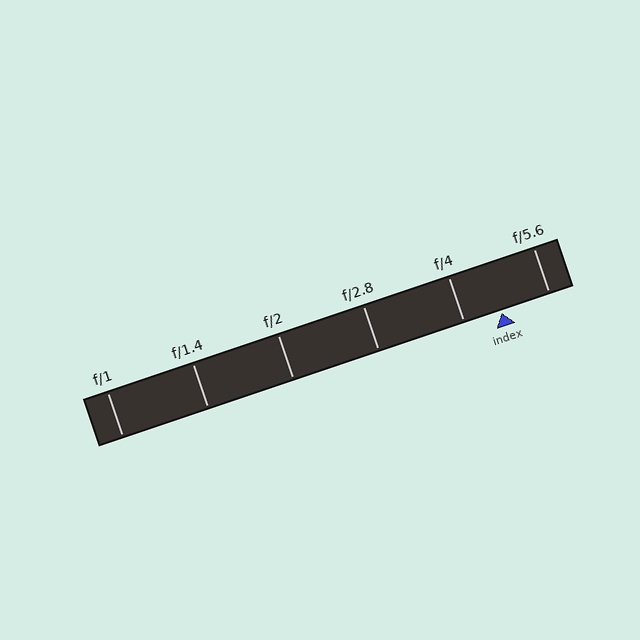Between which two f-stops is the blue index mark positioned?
The index mark is between f/4 and f/5.6.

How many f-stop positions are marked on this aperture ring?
There are 6 f-stop positions marked.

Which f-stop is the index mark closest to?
The index mark is closest to f/4.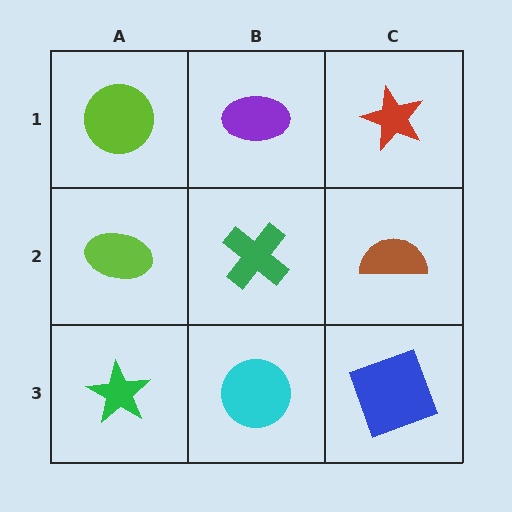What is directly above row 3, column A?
A lime ellipse.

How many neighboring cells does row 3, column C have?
2.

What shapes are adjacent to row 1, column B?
A green cross (row 2, column B), a lime circle (row 1, column A), a red star (row 1, column C).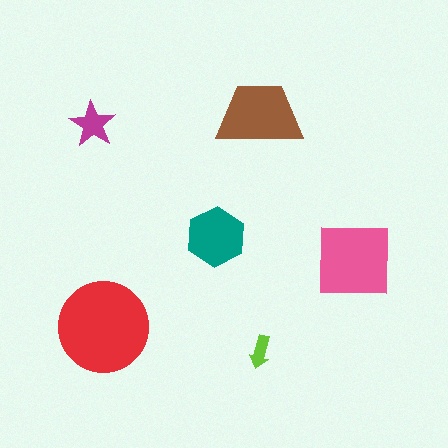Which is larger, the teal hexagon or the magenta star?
The teal hexagon.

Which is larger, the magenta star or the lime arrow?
The magenta star.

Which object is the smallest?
The lime arrow.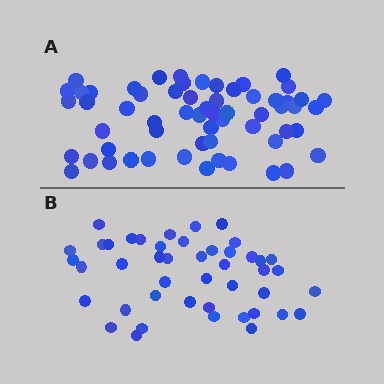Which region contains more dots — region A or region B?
Region A (the top region) has more dots.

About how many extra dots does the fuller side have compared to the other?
Region A has approximately 15 more dots than region B.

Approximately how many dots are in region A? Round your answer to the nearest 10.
About 60 dots.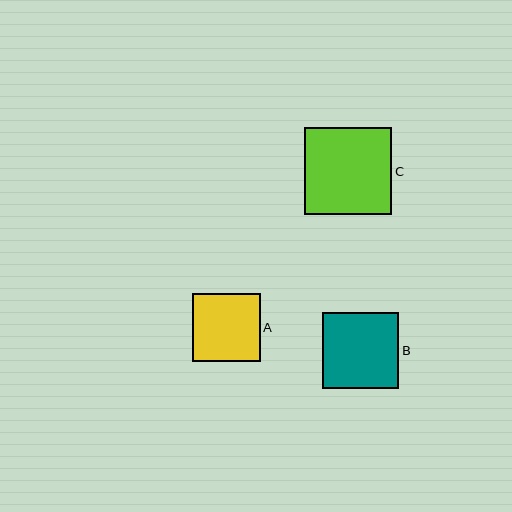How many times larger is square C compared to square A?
Square C is approximately 1.3 times the size of square A.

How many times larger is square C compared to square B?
Square C is approximately 1.1 times the size of square B.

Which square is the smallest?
Square A is the smallest with a size of approximately 68 pixels.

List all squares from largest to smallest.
From largest to smallest: C, B, A.